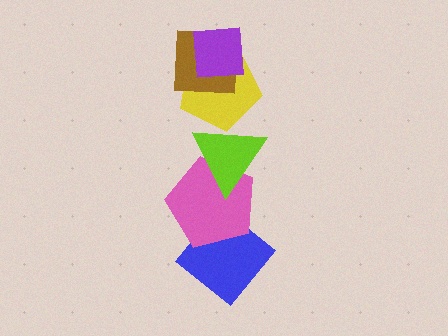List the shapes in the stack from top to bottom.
From top to bottom: the purple square, the brown square, the yellow pentagon, the lime triangle, the pink pentagon, the blue diamond.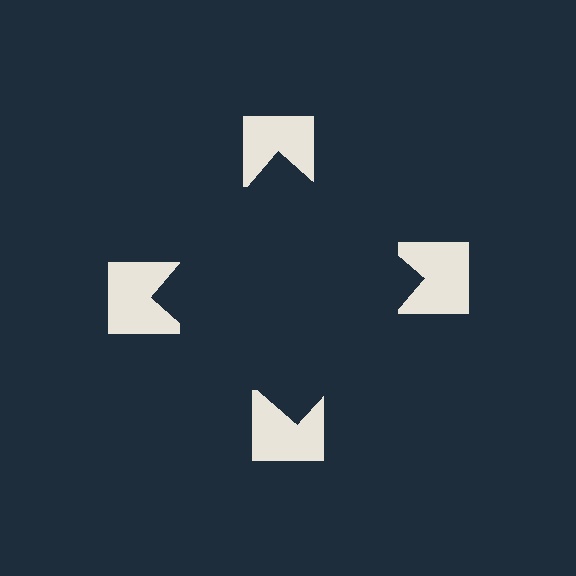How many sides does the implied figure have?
4 sides.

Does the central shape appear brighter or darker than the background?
It typically appears slightly darker than the background, even though no actual brightness change is drawn.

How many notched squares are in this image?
There are 4 — one at each vertex of the illusory square.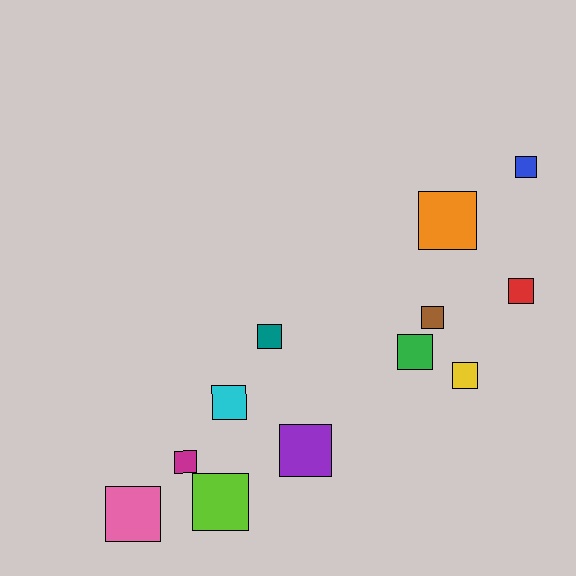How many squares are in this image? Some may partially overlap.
There are 12 squares.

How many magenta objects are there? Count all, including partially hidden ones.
There is 1 magenta object.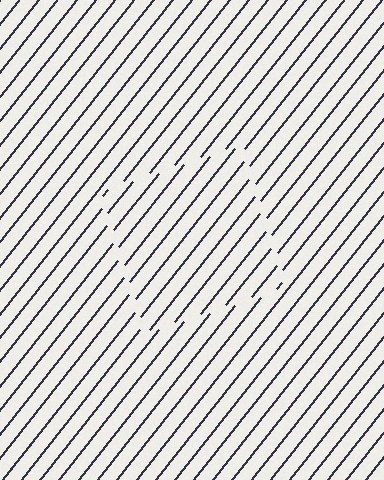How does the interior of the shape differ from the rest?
The interior of the shape contains the same grating, shifted by half a period — the contour is defined by the phase discontinuity where line-ends from the inner and outer gratings abut.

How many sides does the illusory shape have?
4 sides — the line-ends trace a square.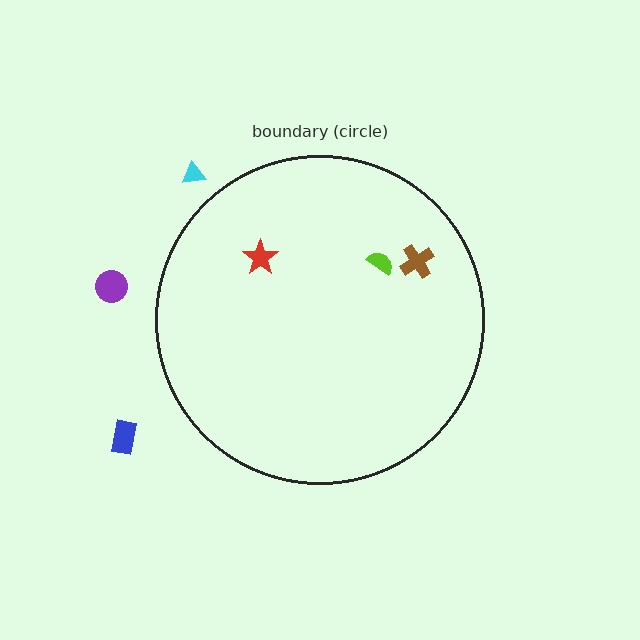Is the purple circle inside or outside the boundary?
Outside.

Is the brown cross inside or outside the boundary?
Inside.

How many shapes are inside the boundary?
3 inside, 3 outside.